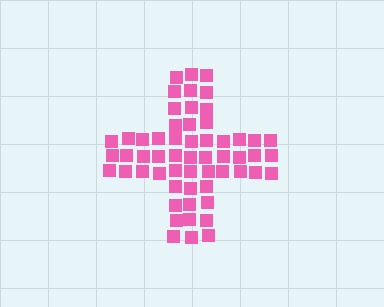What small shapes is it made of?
It is made of small squares.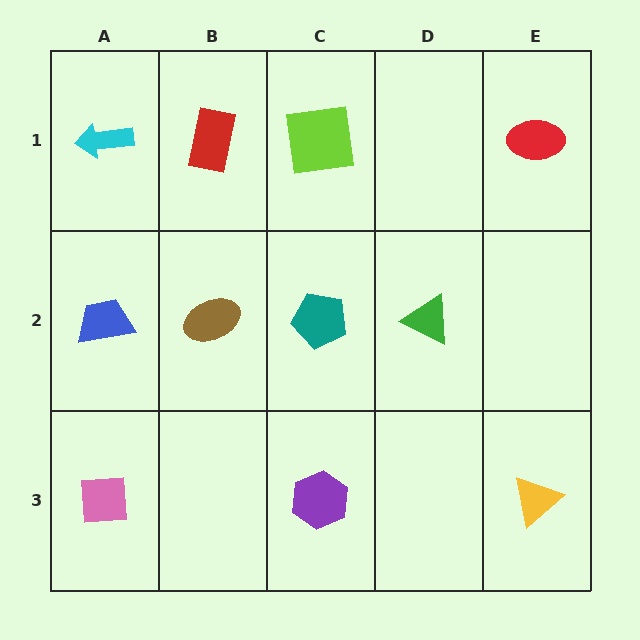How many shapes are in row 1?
4 shapes.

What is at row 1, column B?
A red rectangle.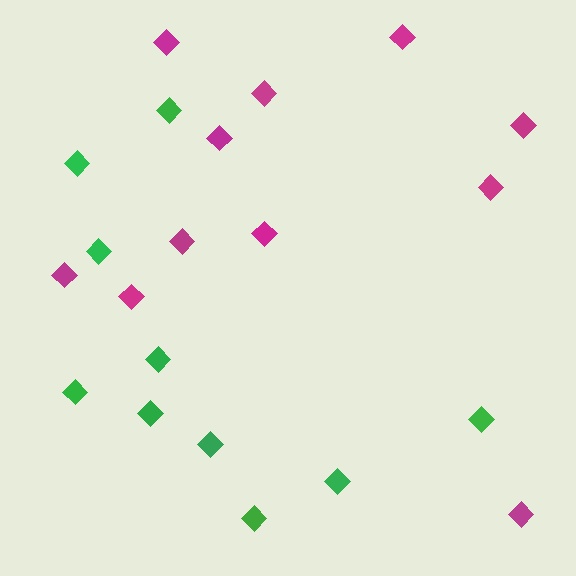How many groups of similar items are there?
There are 2 groups: one group of green diamonds (10) and one group of magenta diamonds (11).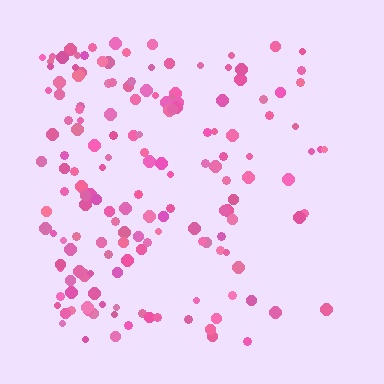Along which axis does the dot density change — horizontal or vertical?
Horizontal.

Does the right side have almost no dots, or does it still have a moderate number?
Still a moderate number, just noticeably fewer than the left.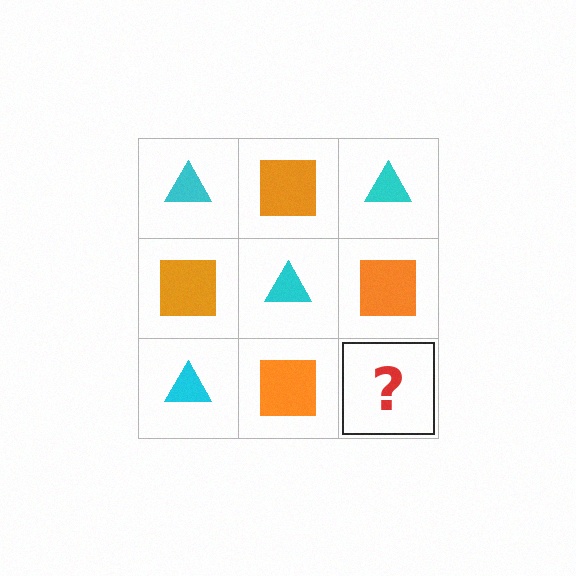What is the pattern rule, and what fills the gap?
The rule is that it alternates cyan triangle and orange square in a checkerboard pattern. The gap should be filled with a cyan triangle.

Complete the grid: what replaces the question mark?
The question mark should be replaced with a cyan triangle.